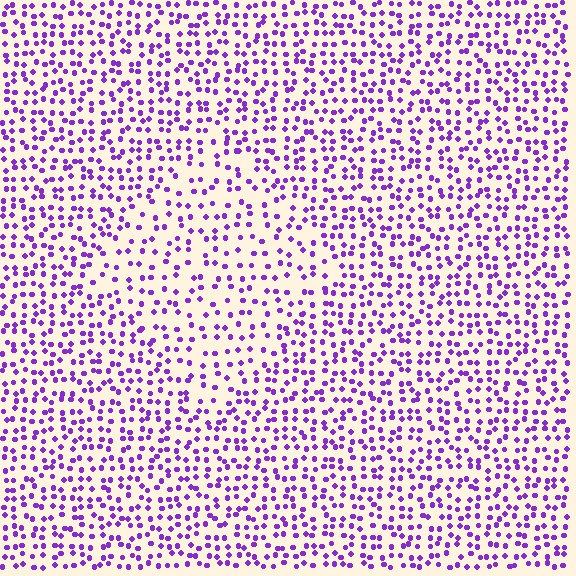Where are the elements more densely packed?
The elements are more densely packed outside the diamond boundary.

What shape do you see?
I see a diamond.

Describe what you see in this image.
The image contains small purple elements arranged at two different densities. A diamond-shaped region is visible where the elements are less densely packed than the surrounding area.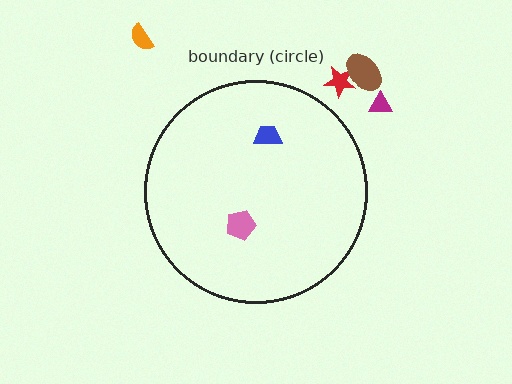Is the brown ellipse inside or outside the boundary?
Outside.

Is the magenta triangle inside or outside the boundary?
Outside.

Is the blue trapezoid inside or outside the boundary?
Inside.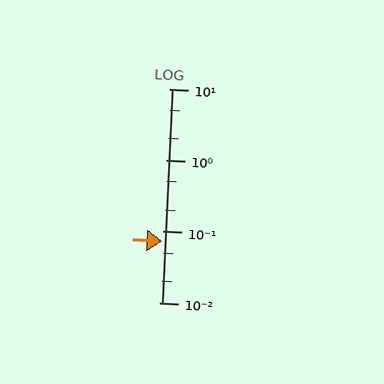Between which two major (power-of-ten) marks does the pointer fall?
The pointer is between 0.01 and 0.1.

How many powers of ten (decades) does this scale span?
The scale spans 3 decades, from 0.01 to 10.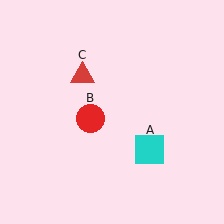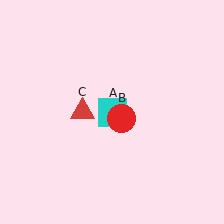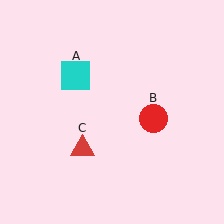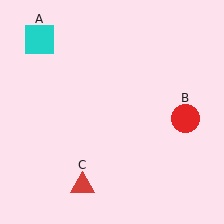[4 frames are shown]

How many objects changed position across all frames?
3 objects changed position: cyan square (object A), red circle (object B), red triangle (object C).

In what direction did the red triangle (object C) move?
The red triangle (object C) moved down.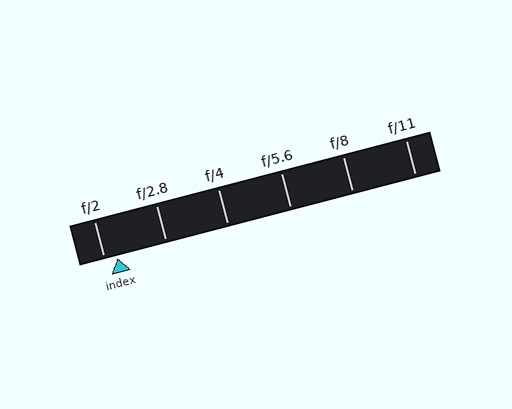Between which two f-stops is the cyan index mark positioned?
The index mark is between f/2 and f/2.8.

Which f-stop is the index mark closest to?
The index mark is closest to f/2.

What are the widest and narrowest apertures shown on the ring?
The widest aperture shown is f/2 and the narrowest is f/11.